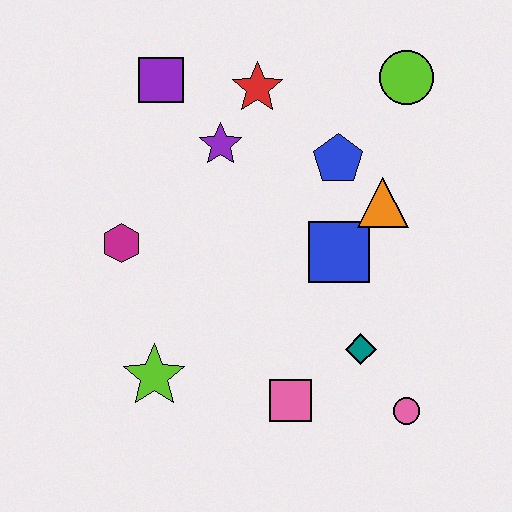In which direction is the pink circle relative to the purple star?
The pink circle is below the purple star.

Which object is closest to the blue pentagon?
The orange triangle is closest to the blue pentagon.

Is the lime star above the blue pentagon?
No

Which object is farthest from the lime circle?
The lime star is farthest from the lime circle.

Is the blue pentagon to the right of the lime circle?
No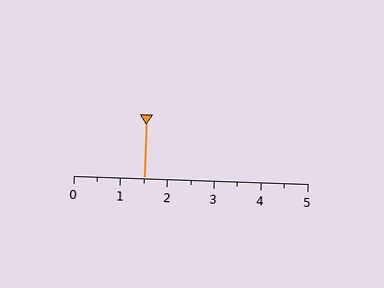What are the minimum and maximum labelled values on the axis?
The axis runs from 0 to 5.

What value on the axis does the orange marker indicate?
The marker indicates approximately 1.5.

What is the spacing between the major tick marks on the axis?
The major ticks are spaced 1 apart.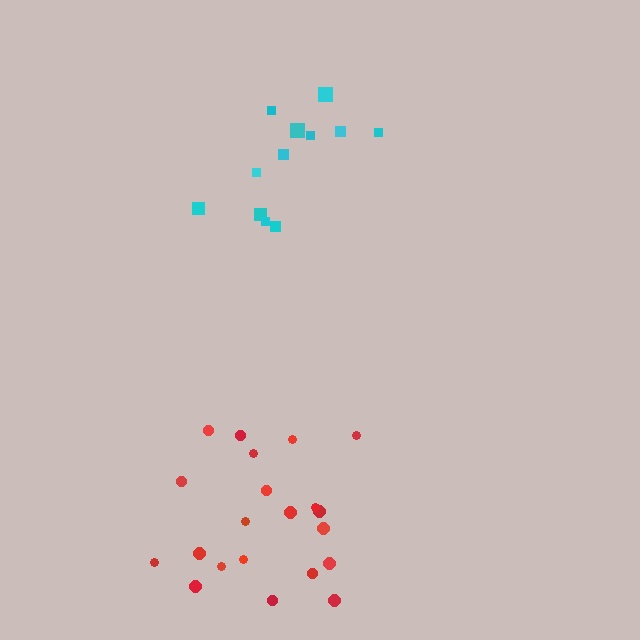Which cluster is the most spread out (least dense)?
Cyan.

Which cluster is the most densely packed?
Red.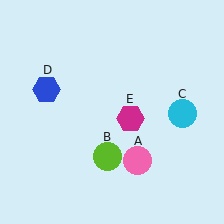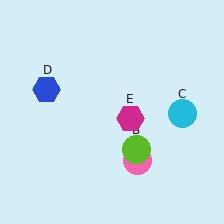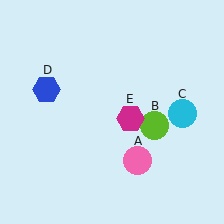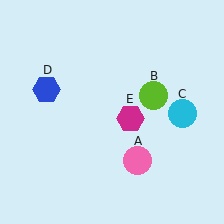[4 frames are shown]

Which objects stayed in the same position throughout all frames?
Pink circle (object A) and cyan circle (object C) and blue hexagon (object D) and magenta hexagon (object E) remained stationary.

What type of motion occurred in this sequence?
The lime circle (object B) rotated counterclockwise around the center of the scene.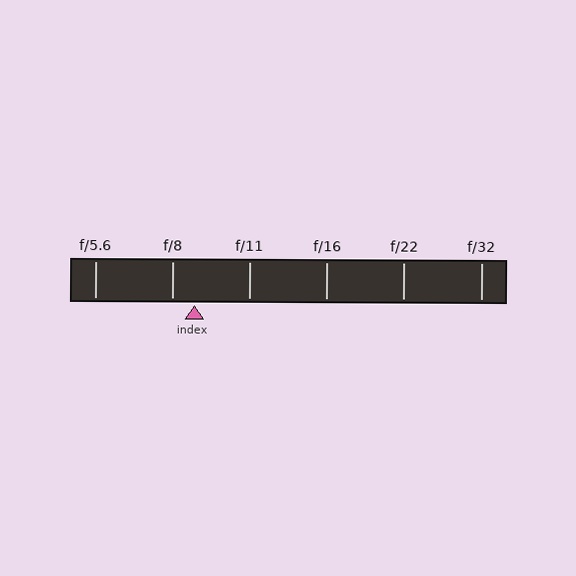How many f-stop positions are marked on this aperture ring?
There are 6 f-stop positions marked.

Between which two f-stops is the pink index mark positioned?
The index mark is between f/8 and f/11.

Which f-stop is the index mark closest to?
The index mark is closest to f/8.